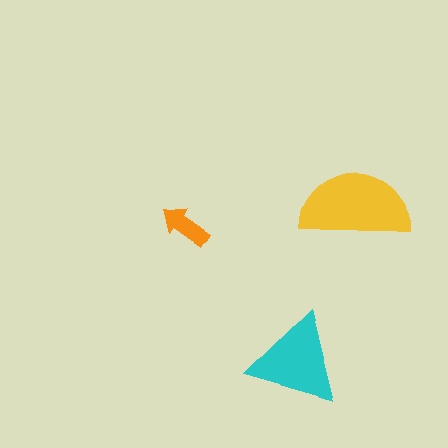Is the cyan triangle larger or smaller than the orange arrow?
Larger.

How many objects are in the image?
There are 3 objects in the image.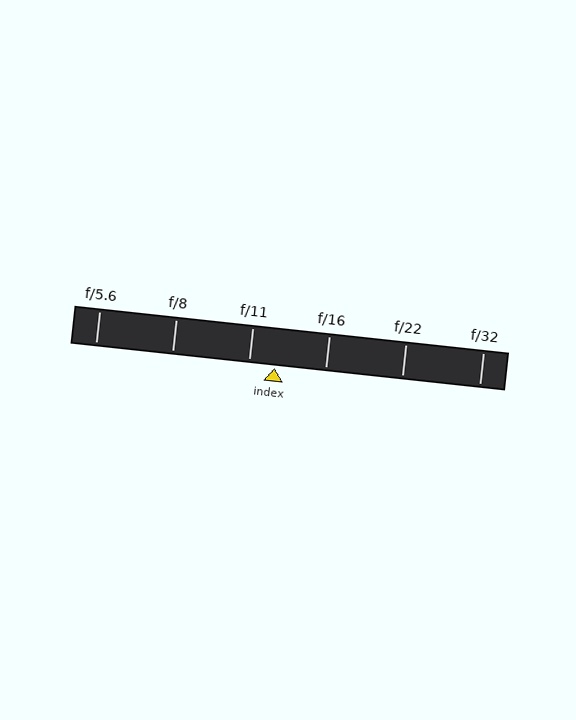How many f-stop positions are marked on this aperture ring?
There are 6 f-stop positions marked.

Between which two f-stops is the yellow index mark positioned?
The index mark is between f/11 and f/16.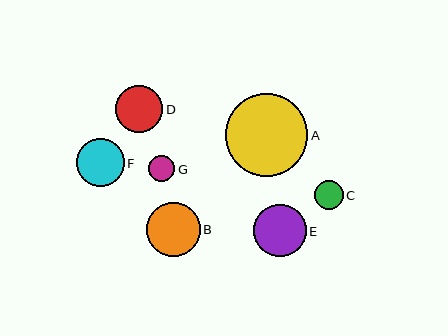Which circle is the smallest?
Circle G is the smallest with a size of approximately 26 pixels.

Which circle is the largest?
Circle A is the largest with a size of approximately 83 pixels.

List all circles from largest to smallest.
From largest to smallest: A, B, E, F, D, C, G.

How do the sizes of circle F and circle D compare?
Circle F and circle D are approximately the same size.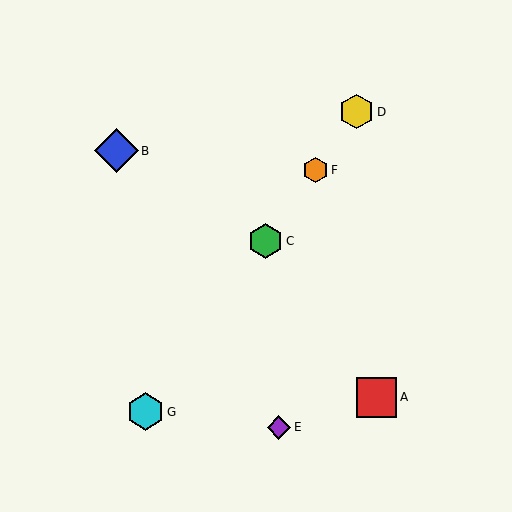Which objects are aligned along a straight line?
Objects C, D, F, G are aligned along a straight line.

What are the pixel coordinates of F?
Object F is at (315, 170).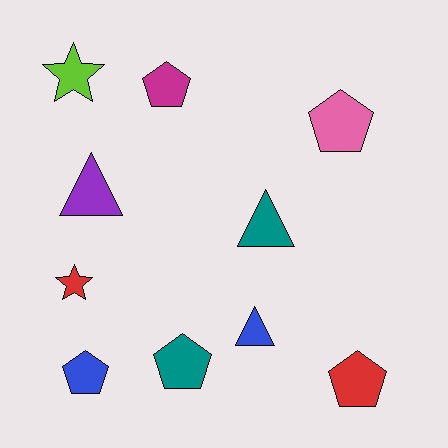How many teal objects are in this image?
There are 2 teal objects.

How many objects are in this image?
There are 10 objects.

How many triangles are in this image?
There are 3 triangles.